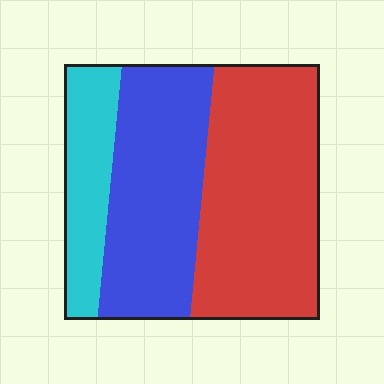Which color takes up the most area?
Red, at roughly 45%.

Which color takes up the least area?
Cyan, at roughly 20%.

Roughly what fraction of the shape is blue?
Blue takes up between a third and a half of the shape.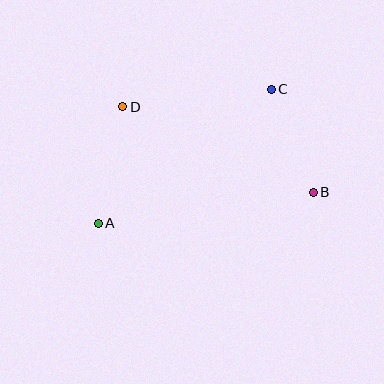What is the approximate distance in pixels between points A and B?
The distance between A and B is approximately 217 pixels.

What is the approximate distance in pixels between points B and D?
The distance between B and D is approximately 209 pixels.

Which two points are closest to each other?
Points B and C are closest to each other.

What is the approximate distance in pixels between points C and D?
The distance between C and D is approximately 150 pixels.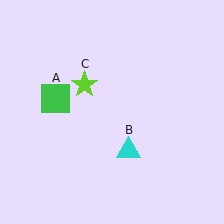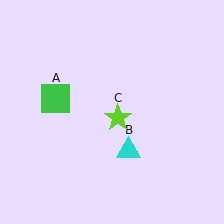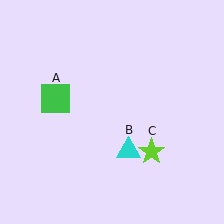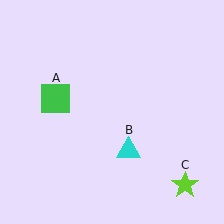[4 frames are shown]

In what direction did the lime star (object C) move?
The lime star (object C) moved down and to the right.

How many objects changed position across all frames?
1 object changed position: lime star (object C).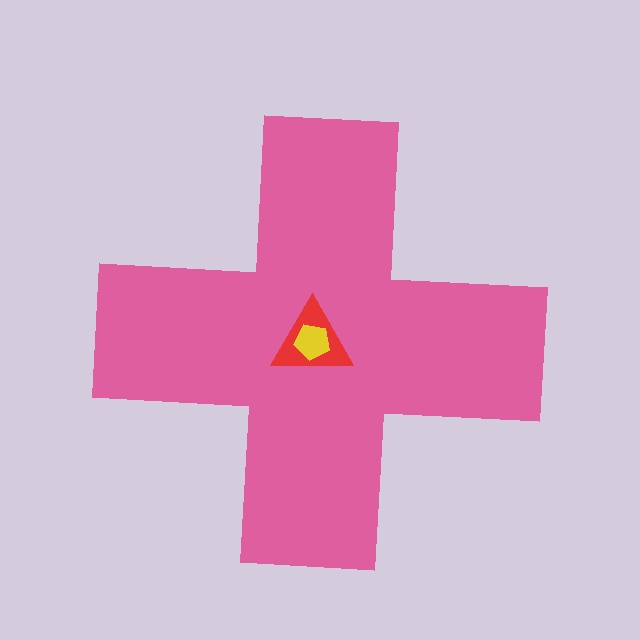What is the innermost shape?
The yellow pentagon.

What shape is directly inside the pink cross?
The red triangle.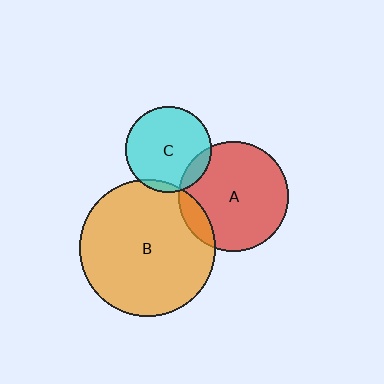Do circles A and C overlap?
Yes.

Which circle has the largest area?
Circle B (orange).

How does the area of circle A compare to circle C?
Approximately 1.6 times.